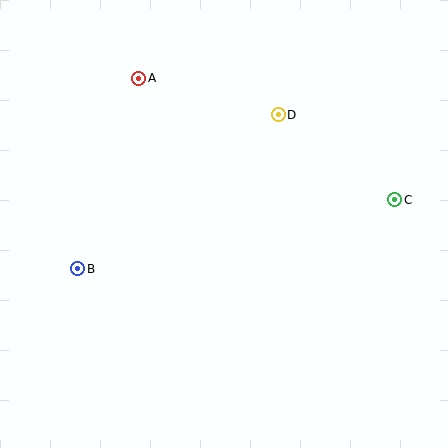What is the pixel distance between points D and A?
The distance between D and A is 144 pixels.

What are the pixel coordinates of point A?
Point A is at (139, 78).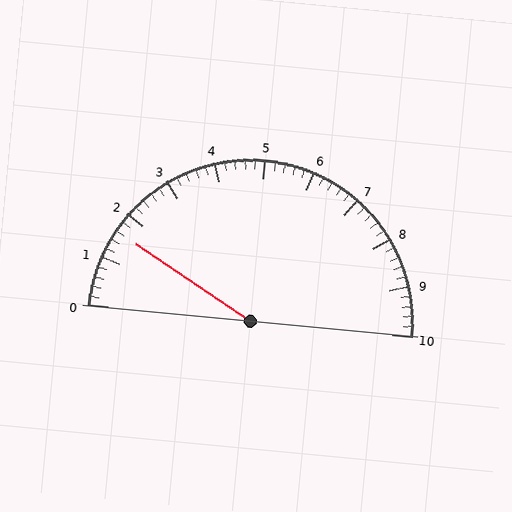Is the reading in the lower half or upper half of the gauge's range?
The reading is in the lower half of the range (0 to 10).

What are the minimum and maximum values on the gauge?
The gauge ranges from 0 to 10.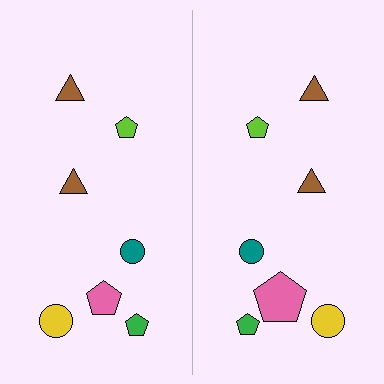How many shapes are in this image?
There are 14 shapes in this image.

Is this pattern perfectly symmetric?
No, the pattern is not perfectly symmetric. The pink pentagon on the right side has a different size than its mirror counterpart.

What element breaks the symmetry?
The pink pentagon on the right side has a different size than its mirror counterpart.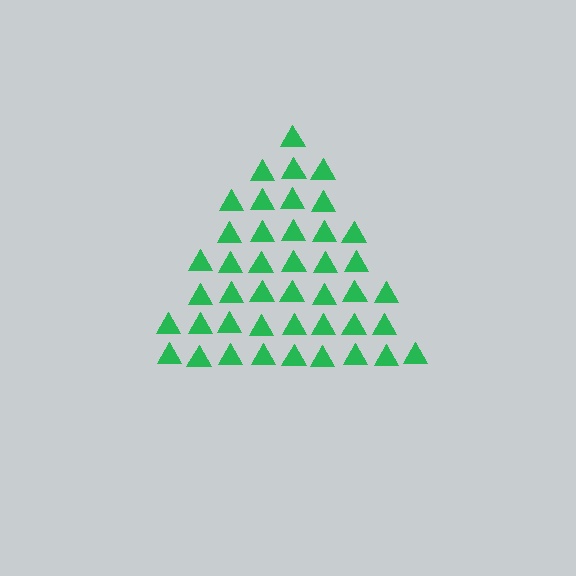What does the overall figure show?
The overall figure shows a triangle.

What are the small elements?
The small elements are triangles.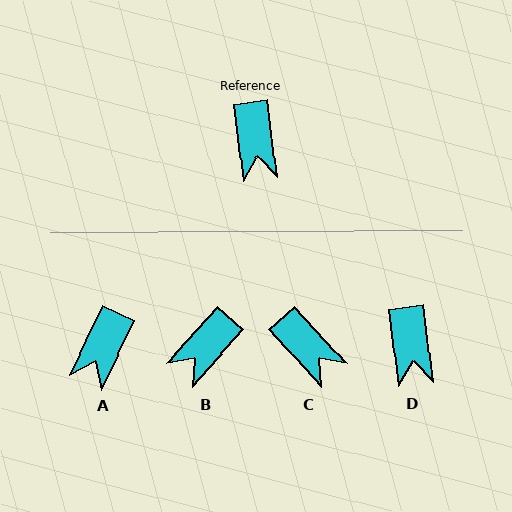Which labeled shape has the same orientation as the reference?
D.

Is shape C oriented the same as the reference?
No, it is off by about 36 degrees.